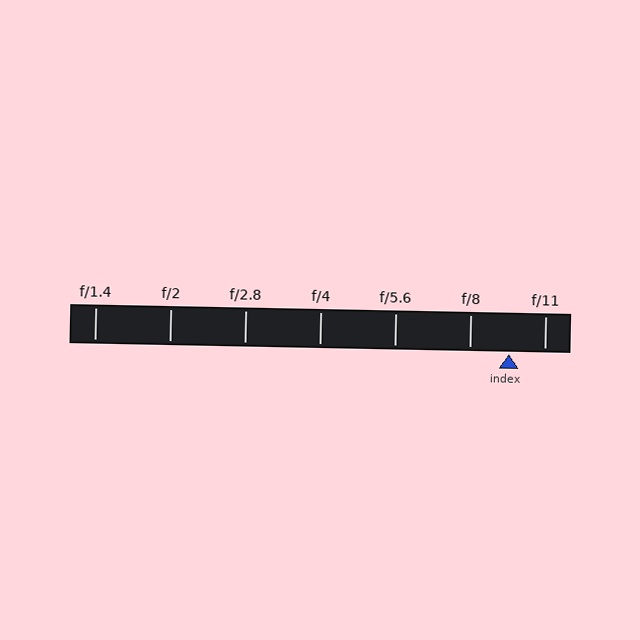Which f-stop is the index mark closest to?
The index mark is closest to f/11.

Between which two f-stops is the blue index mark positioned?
The index mark is between f/8 and f/11.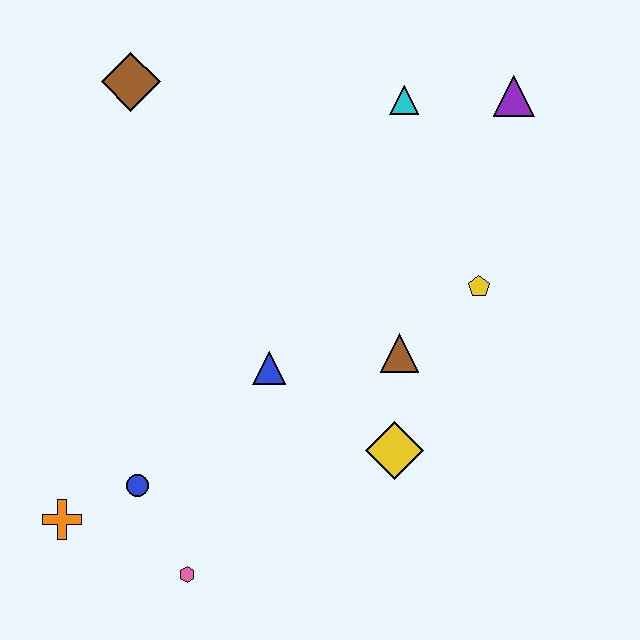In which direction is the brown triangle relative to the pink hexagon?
The brown triangle is above the pink hexagon.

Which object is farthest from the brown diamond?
The pink hexagon is farthest from the brown diamond.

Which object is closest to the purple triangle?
The cyan triangle is closest to the purple triangle.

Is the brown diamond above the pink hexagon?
Yes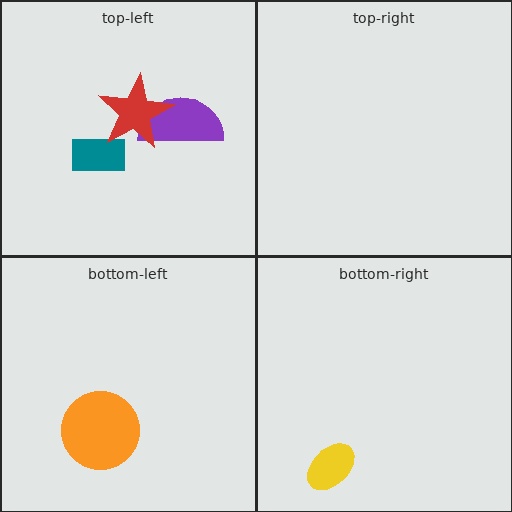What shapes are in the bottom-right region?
The yellow ellipse.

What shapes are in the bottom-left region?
The orange circle.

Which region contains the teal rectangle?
The top-left region.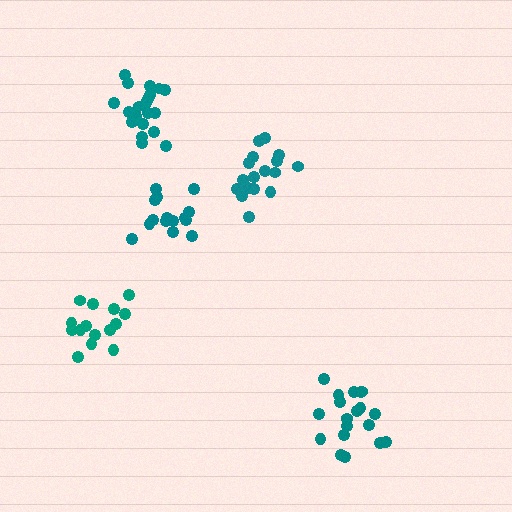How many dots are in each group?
Group 1: 19 dots, Group 2: 15 dots, Group 3: 21 dots, Group 4: 15 dots, Group 5: 17 dots (87 total).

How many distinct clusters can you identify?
There are 5 distinct clusters.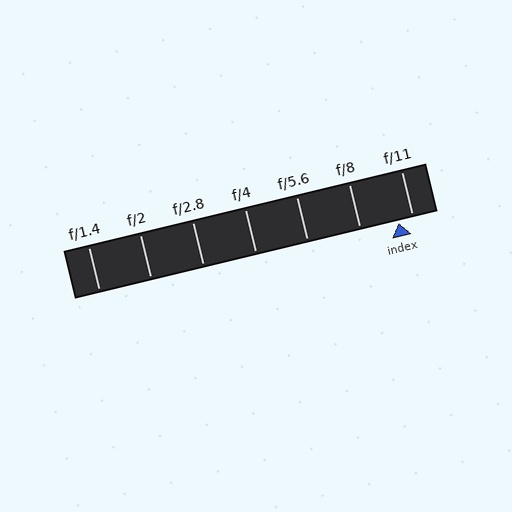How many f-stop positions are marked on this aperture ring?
There are 7 f-stop positions marked.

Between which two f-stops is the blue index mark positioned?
The index mark is between f/8 and f/11.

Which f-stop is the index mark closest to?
The index mark is closest to f/11.